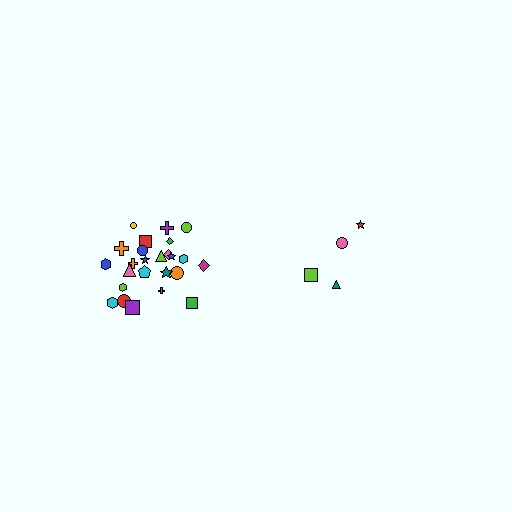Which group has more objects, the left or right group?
The left group.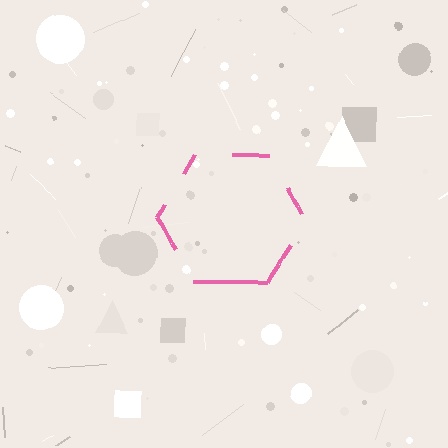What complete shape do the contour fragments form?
The contour fragments form a hexagon.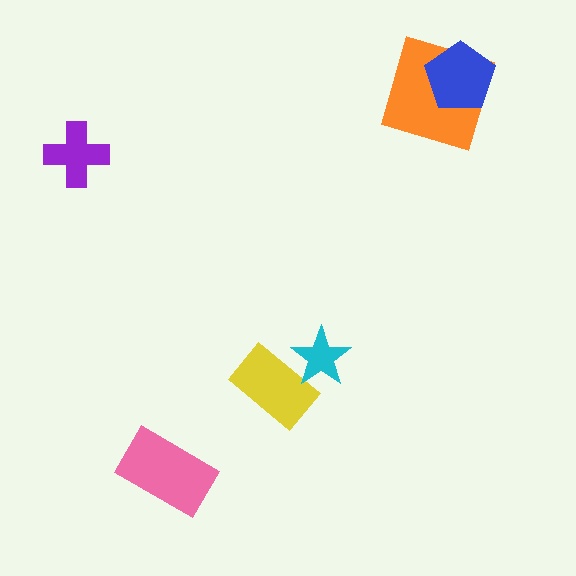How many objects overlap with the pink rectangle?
0 objects overlap with the pink rectangle.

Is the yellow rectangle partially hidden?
Yes, it is partially covered by another shape.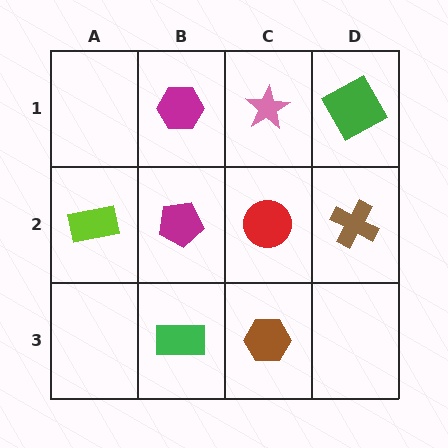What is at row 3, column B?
A green rectangle.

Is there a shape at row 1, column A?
No, that cell is empty.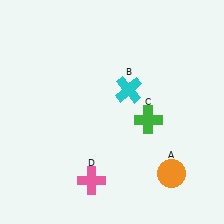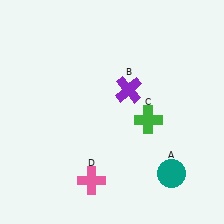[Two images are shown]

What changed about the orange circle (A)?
In Image 1, A is orange. In Image 2, it changed to teal.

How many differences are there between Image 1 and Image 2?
There are 2 differences between the two images.